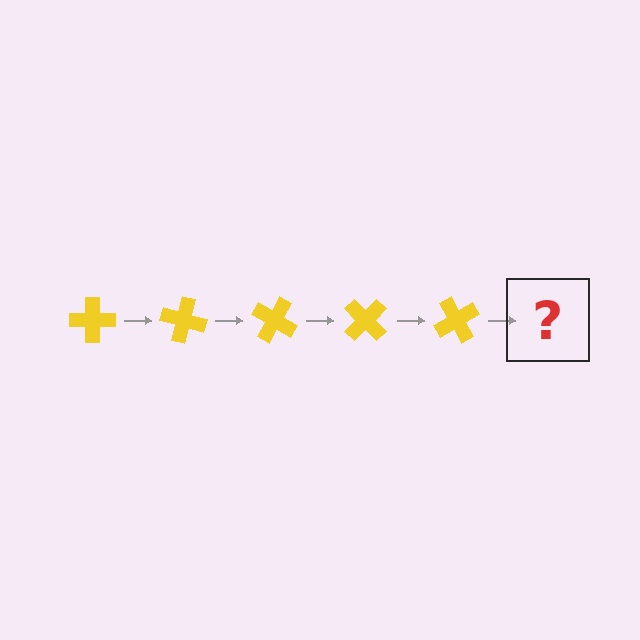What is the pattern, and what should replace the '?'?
The pattern is that the cross rotates 15 degrees each step. The '?' should be a yellow cross rotated 75 degrees.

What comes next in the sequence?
The next element should be a yellow cross rotated 75 degrees.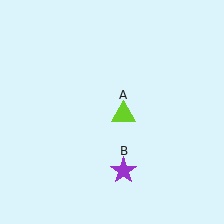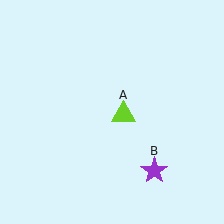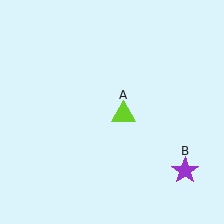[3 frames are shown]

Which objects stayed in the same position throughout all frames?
Lime triangle (object A) remained stationary.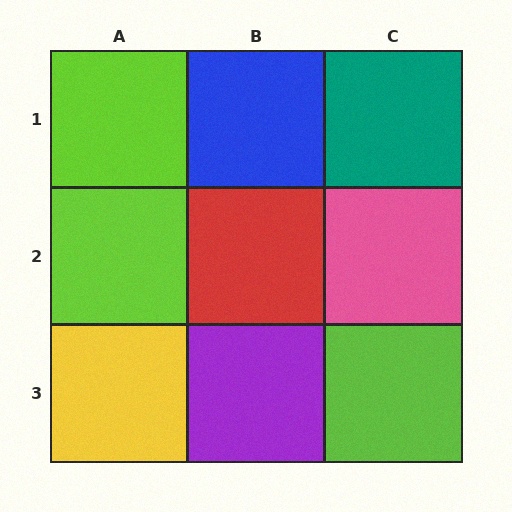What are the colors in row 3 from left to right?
Yellow, purple, lime.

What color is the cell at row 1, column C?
Teal.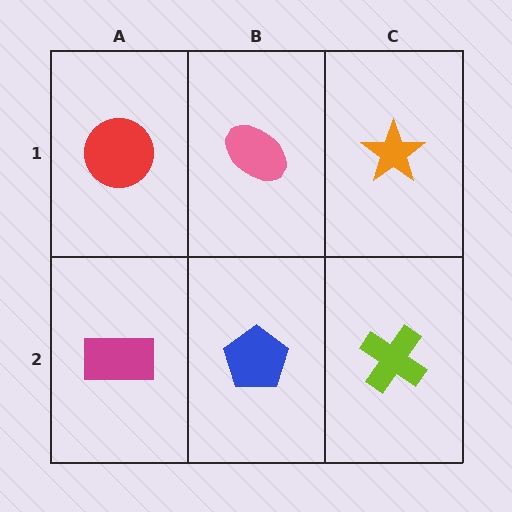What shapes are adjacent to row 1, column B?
A blue pentagon (row 2, column B), a red circle (row 1, column A), an orange star (row 1, column C).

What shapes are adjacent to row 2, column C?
An orange star (row 1, column C), a blue pentagon (row 2, column B).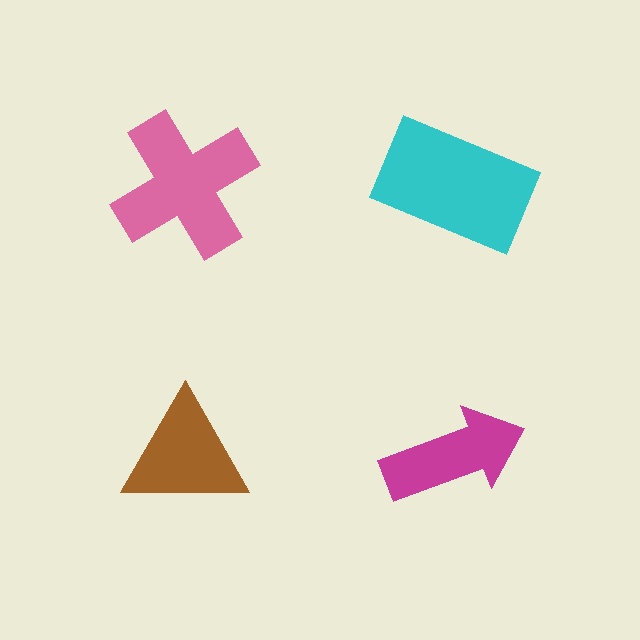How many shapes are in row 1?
2 shapes.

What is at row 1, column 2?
A cyan rectangle.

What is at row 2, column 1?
A brown triangle.